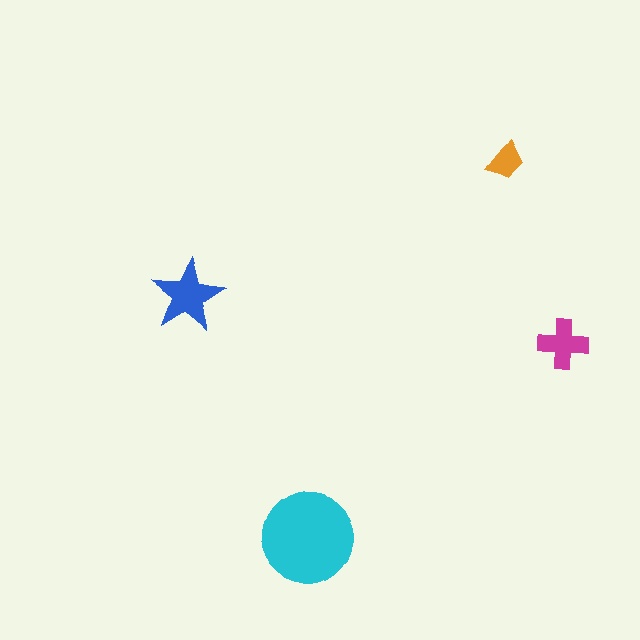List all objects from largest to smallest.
The cyan circle, the blue star, the magenta cross, the orange trapezoid.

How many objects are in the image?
There are 4 objects in the image.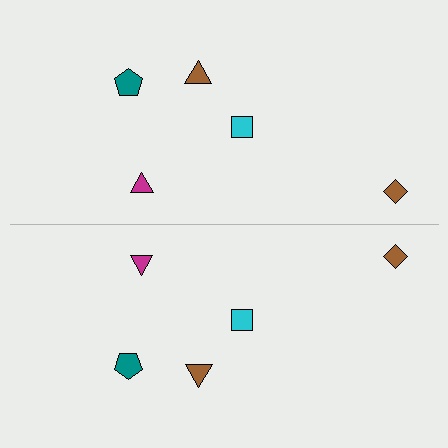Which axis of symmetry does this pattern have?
The pattern has a horizontal axis of symmetry running through the center of the image.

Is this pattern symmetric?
Yes, this pattern has bilateral (reflection) symmetry.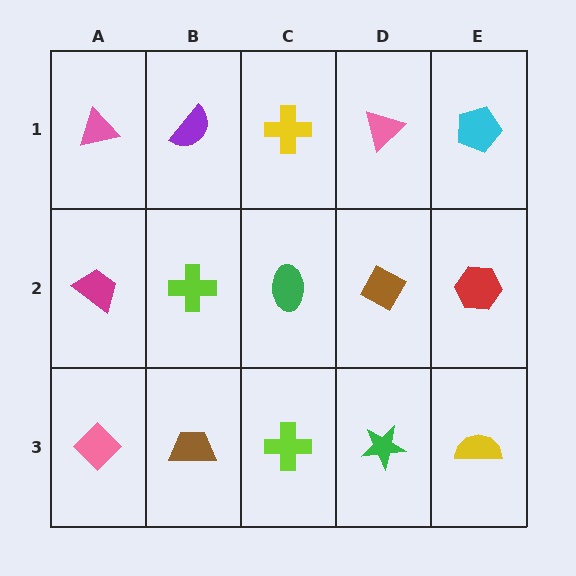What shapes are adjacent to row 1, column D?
A brown diamond (row 2, column D), a yellow cross (row 1, column C), a cyan pentagon (row 1, column E).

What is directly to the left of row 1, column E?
A pink triangle.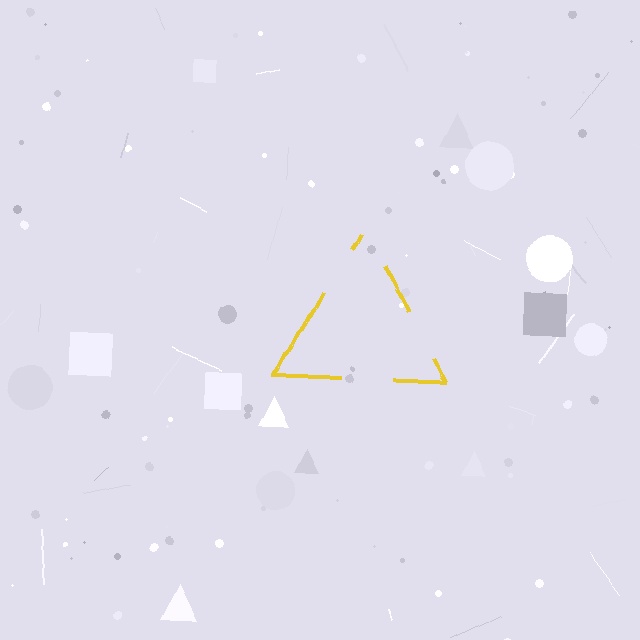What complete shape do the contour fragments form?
The contour fragments form a triangle.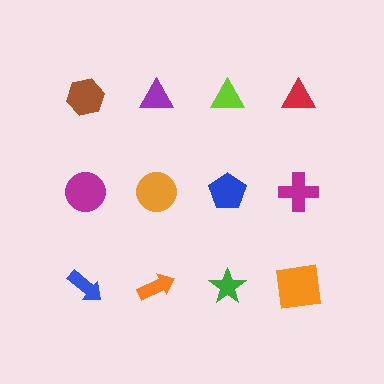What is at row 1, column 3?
A lime triangle.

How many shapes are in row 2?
4 shapes.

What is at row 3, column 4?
An orange square.